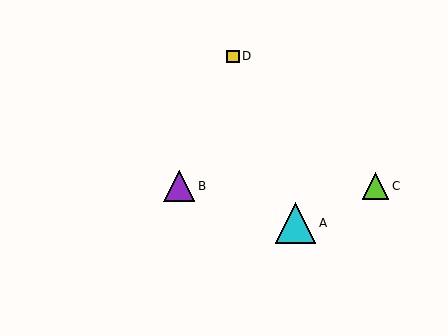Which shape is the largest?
The cyan triangle (labeled A) is the largest.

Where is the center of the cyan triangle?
The center of the cyan triangle is at (295, 223).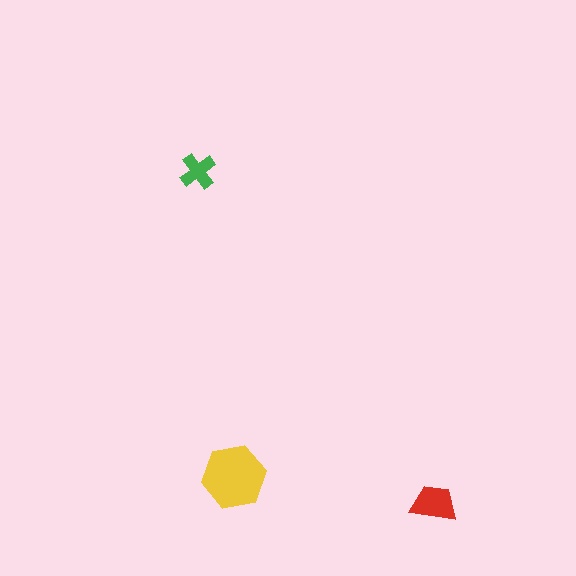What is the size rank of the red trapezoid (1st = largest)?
2nd.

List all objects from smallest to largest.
The green cross, the red trapezoid, the yellow hexagon.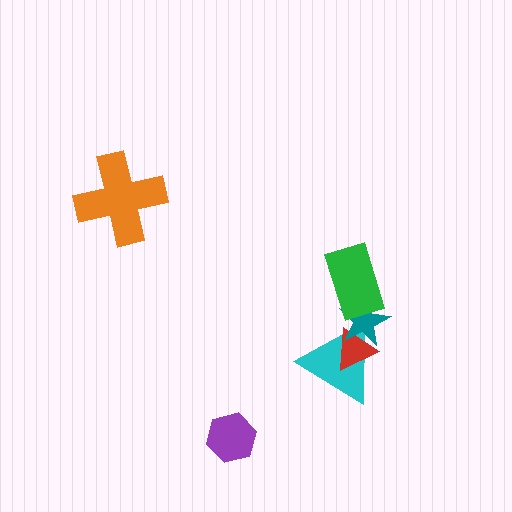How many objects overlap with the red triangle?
2 objects overlap with the red triangle.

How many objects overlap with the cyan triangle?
2 objects overlap with the cyan triangle.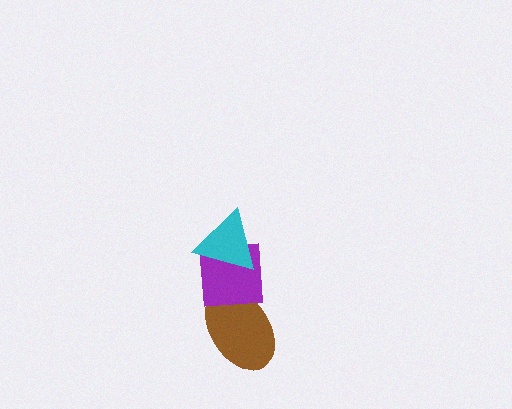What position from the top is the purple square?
The purple square is 2nd from the top.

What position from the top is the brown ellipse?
The brown ellipse is 3rd from the top.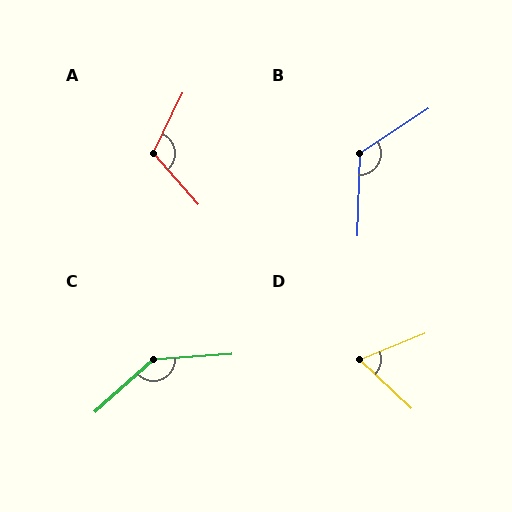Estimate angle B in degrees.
Approximately 125 degrees.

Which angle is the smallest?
D, at approximately 65 degrees.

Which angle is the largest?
C, at approximately 143 degrees.